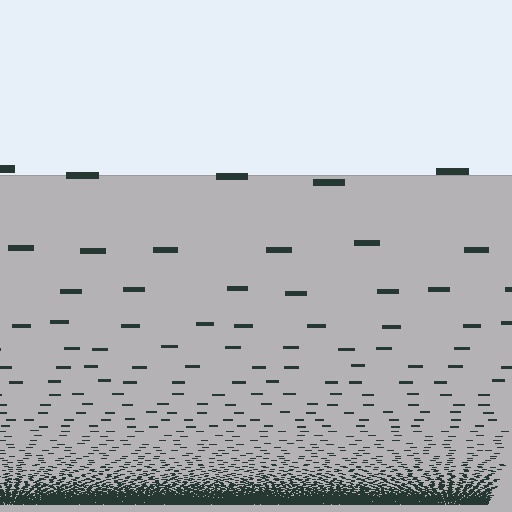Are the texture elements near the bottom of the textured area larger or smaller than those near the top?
Smaller. The gradient is inverted — elements near the bottom are smaller and denser.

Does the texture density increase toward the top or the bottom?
Density increases toward the bottom.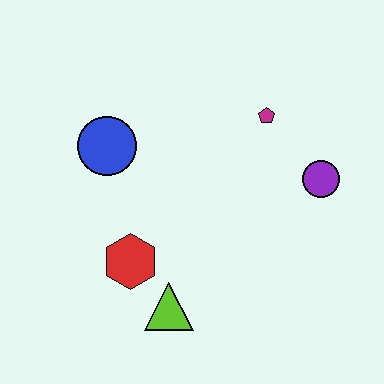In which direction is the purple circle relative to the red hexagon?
The purple circle is to the right of the red hexagon.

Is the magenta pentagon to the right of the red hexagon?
Yes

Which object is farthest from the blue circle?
The purple circle is farthest from the blue circle.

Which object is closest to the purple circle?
The magenta pentagon is closest to the purple circle.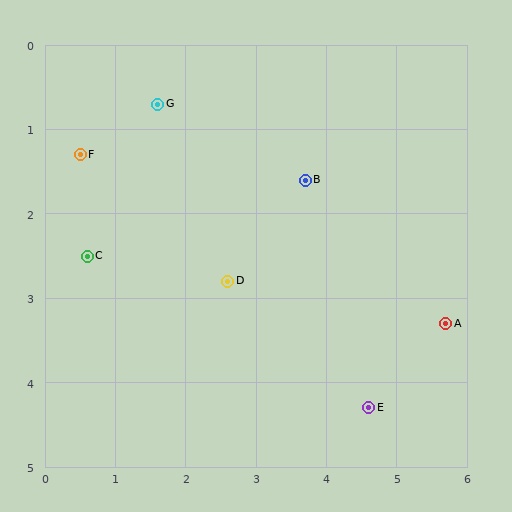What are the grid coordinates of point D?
Point D is at approximately (2.6, 2.8).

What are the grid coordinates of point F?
Point F is at approximately (0.5, 1.3).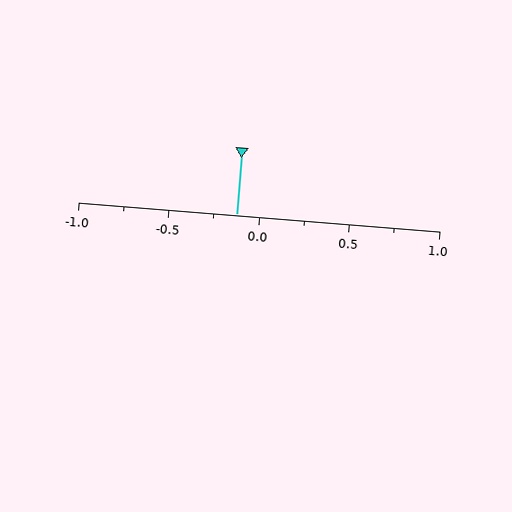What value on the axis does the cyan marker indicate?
The marker indicates approximately -0.12.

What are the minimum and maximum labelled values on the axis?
The axis runs from -1.0 to 1.0.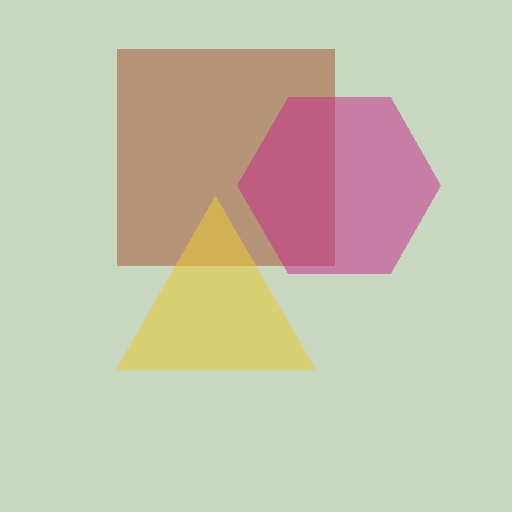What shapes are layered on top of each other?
The layered shapes are: a brown square, a yellow triangle, a magenta hexagon.